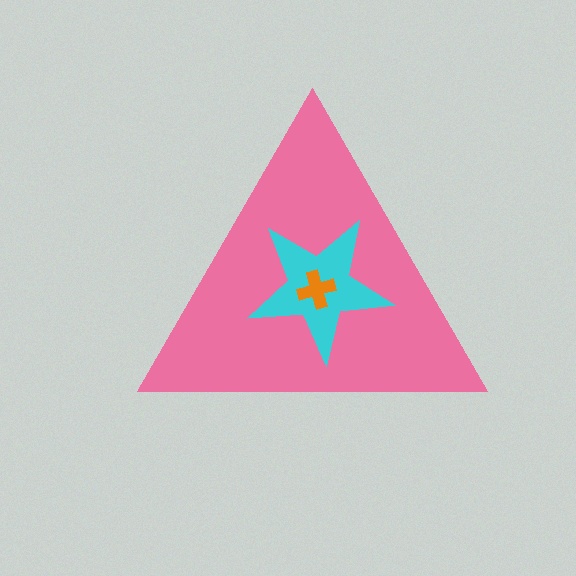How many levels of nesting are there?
3.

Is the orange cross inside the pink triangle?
Yes.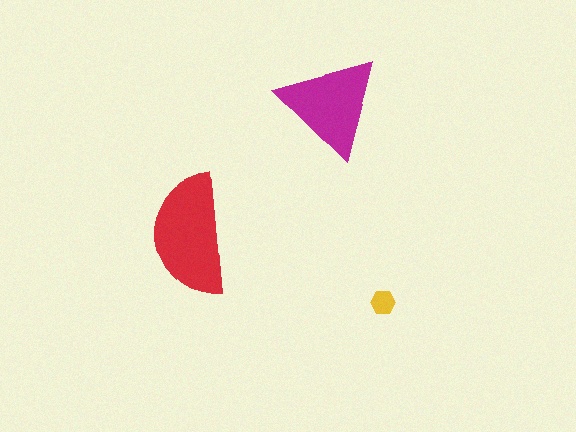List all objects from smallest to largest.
The yellow hexagon, the magenta triangle, the red semicircle.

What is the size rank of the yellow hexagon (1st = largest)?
3rd.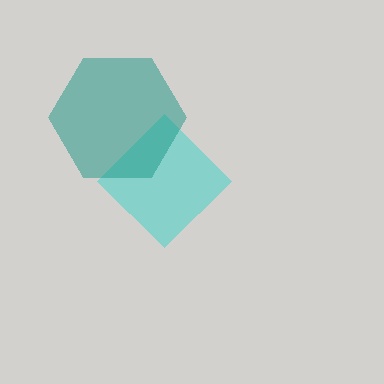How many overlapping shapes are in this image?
There are 2 overlapping shapes in the image.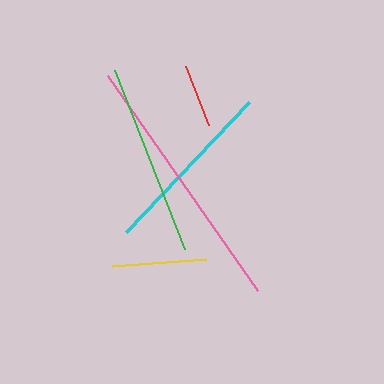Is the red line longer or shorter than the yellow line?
The yellow line is longer than the red line.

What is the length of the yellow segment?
The yellow segment is approximately 95 pixels long.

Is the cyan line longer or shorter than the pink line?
The pink line is longer than the cyan line.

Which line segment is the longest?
The pink line is the longest at approximately 263 pixels.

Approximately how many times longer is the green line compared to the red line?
The green line is approximately 3.0 times the length of the red line.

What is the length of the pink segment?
The pink segment is approximately 263 pixels long.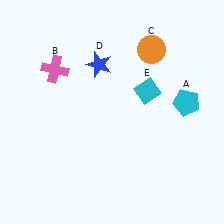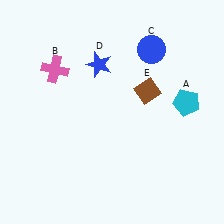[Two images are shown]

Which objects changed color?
C changed from orange to blue. E changed from cyan to brown.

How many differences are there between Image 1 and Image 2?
There are 2 differences between the two images.